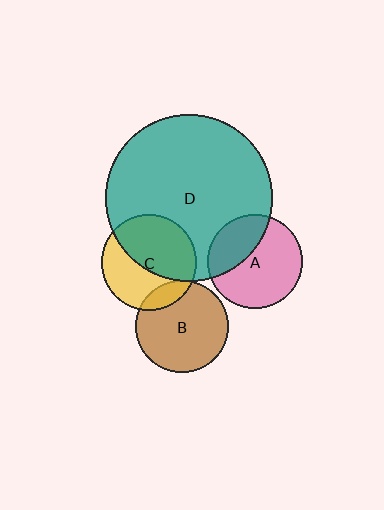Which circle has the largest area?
Circle D (teal).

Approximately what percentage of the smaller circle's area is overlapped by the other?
Approximately 55%.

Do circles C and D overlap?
Yes.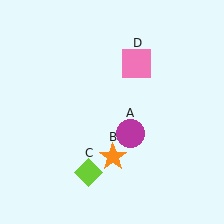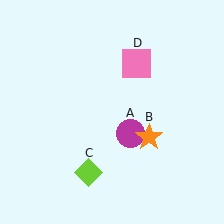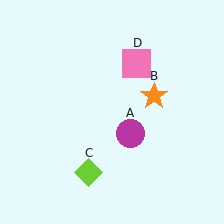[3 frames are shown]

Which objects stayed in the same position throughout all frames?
Magenta circle (object A) and lime diamond (object C) and pink square (object D) remained stationary.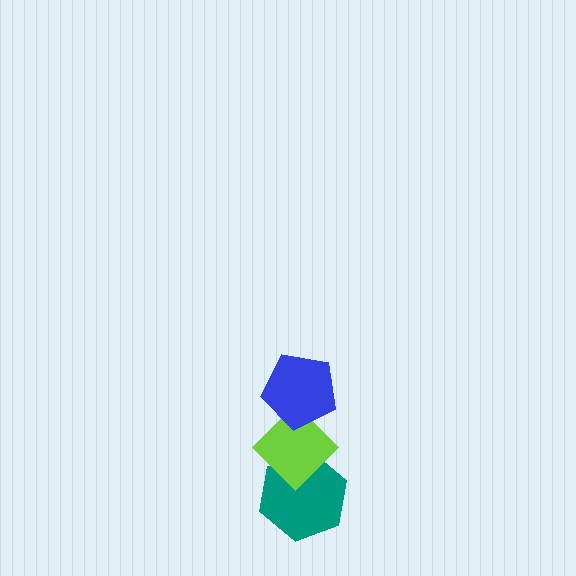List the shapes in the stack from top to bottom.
From top to bottom: the blue pentagon, the lime diamond, the teal hexagon.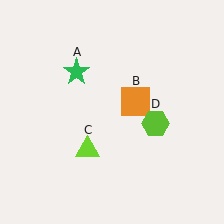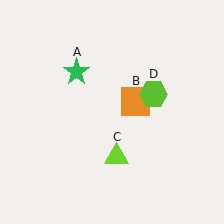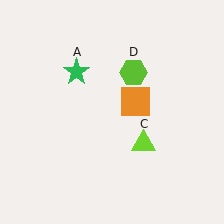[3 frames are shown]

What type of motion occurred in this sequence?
The lime triangle (object C), lime hexagon (object D) rotated counterclockwise around the center of the scene.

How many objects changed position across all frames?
2 objects changed position: lime triangle (object C), lime hexagon (object D).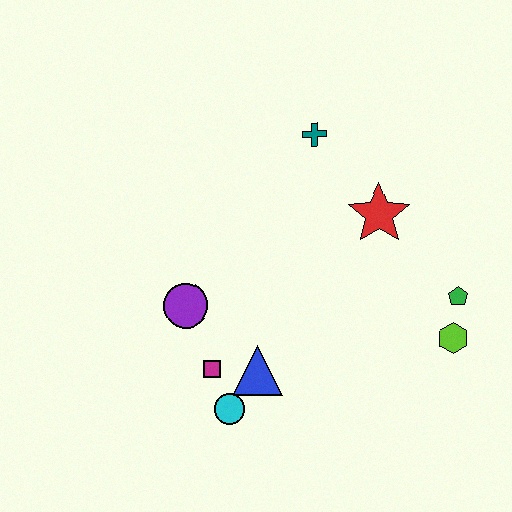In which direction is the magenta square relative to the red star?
The magenta square is to the left of the red star.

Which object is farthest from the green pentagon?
The purple circle is farthest from the green pentagon.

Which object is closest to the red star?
The teal cross is closest to the red star.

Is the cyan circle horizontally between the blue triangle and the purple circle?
Yes